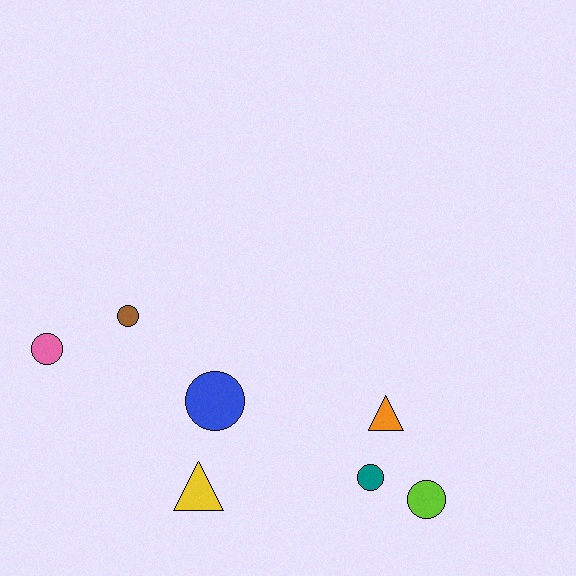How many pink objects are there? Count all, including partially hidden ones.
There is 1 pink object.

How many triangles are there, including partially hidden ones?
There are 2 triangles.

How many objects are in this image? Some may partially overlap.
There are 7 objects.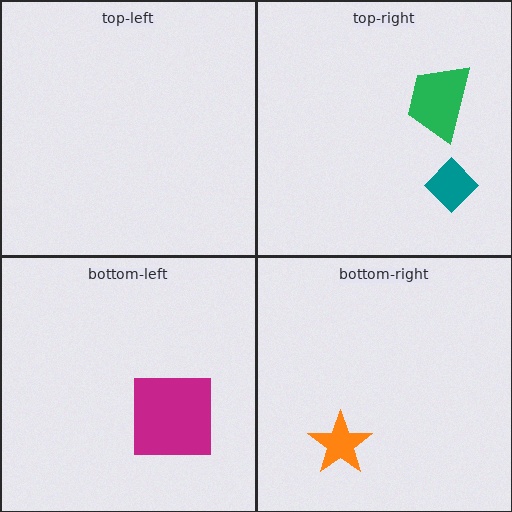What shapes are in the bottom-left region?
The magenta square.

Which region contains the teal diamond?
The top-right region.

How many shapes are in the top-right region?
2.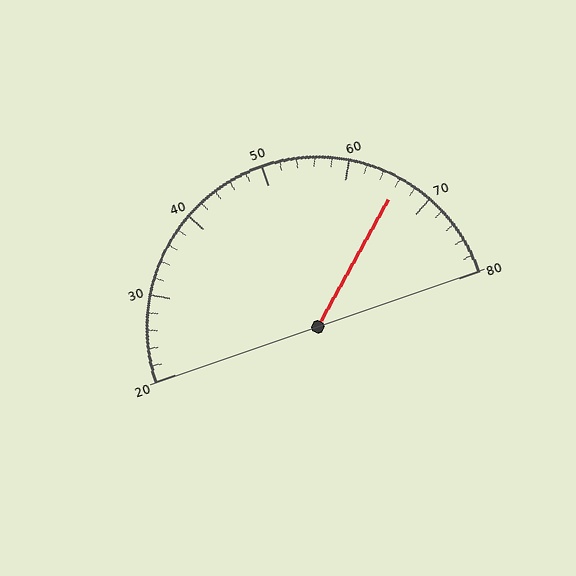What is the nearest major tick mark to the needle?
The nearest major tick mark is 70.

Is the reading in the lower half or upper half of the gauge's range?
The reading is in the upper half of the range (20 to 80).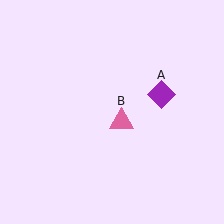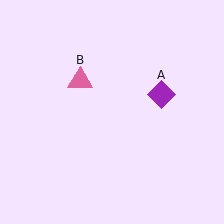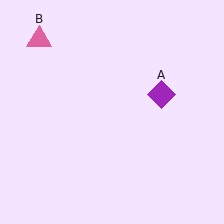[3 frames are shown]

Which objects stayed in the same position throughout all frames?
Purple diamond (object A) remained stationary.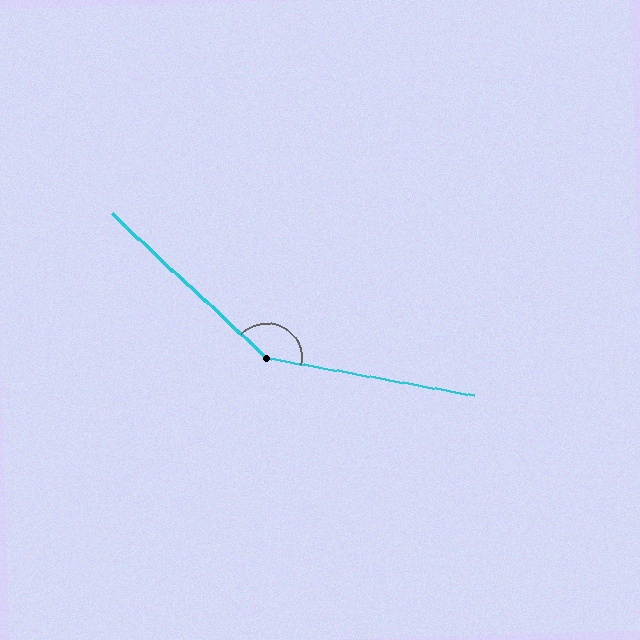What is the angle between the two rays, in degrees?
Approximately 147 degrees.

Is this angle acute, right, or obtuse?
It is obtuse.